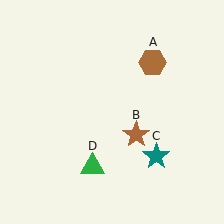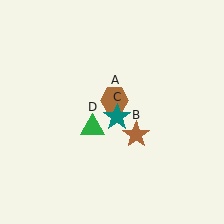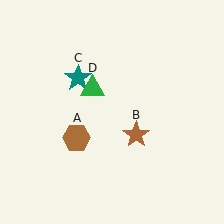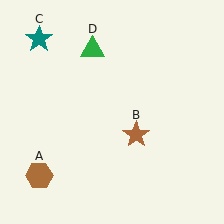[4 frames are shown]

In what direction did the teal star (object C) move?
The teal star (object C) moved up and to the left.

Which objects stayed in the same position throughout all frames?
Brown star (object B) remained stationary.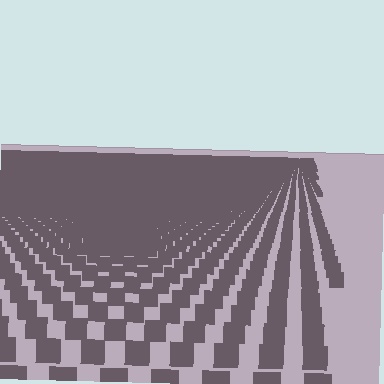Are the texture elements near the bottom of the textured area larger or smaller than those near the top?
Larger. Near the bottom, elements are closer to the viewer and appear at a bigger on-screen size.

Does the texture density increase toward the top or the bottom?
Density increases toward the top.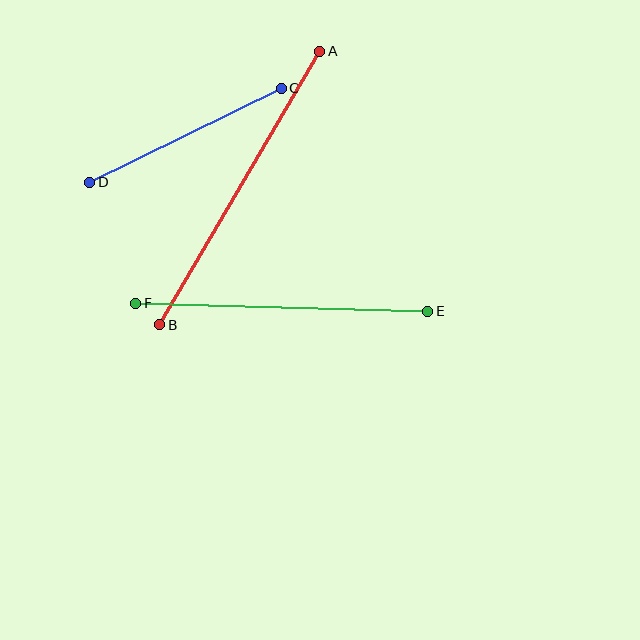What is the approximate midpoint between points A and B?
The midpoint is at approximately (240, 188) pixels.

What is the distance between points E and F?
The distance is approximately 293 pixels.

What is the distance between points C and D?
The distance is approximately 213 pixels.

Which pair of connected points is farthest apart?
Points A and B are farthest apart.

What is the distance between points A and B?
The distance is approximately 317 pixels.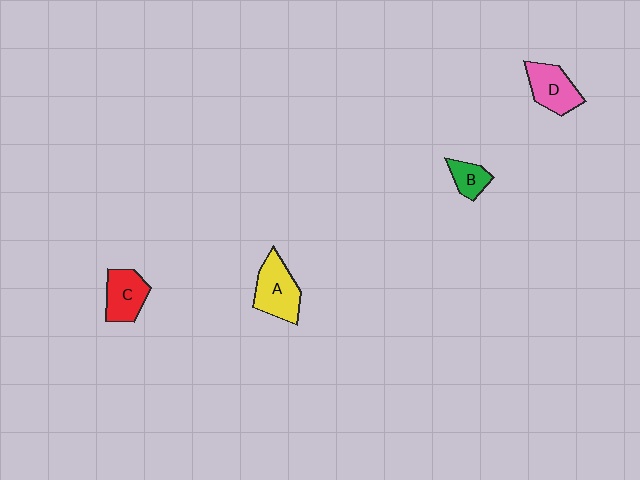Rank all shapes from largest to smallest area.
From largest to smallest: A (yellow), D (pink), C (red), B (green).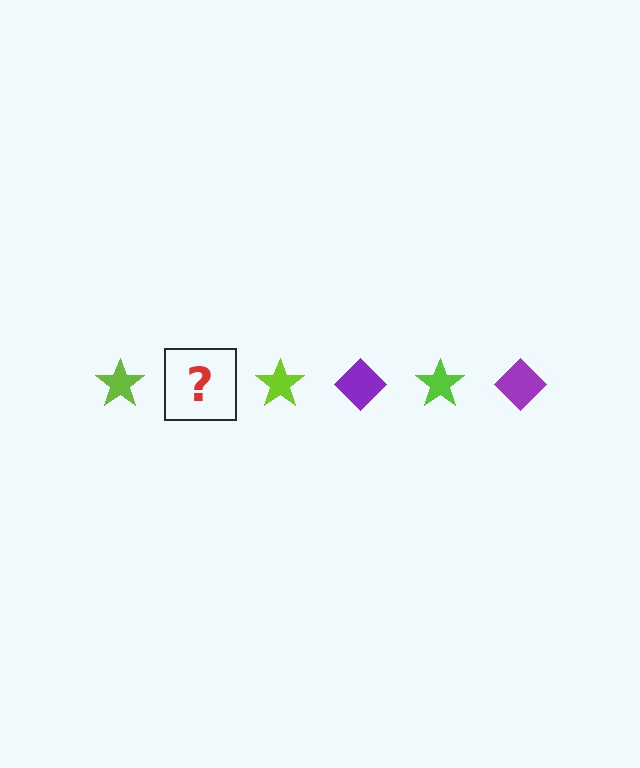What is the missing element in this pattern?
The missing element is a purple diamond.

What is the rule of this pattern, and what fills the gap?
The rule is that the pattern alternates between lime star and purple diamond. The gap should be filled with a purple diamond.